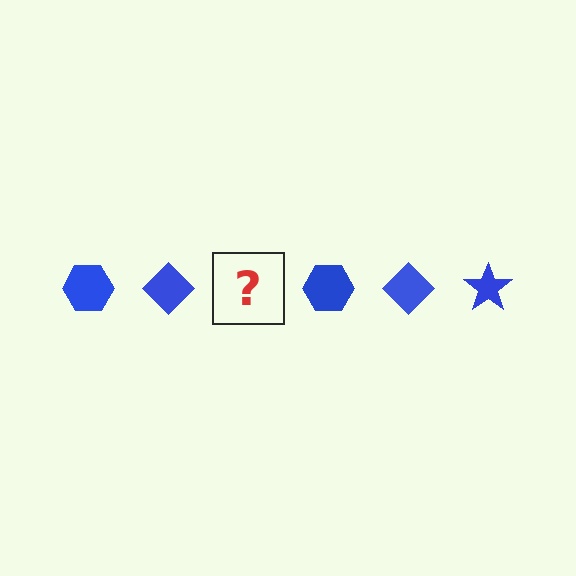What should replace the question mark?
The question mark should be replaced with a blue star.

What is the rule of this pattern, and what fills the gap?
The rule is that the pattern cycles through hexagon, diamond, star shapes in blue. The gap should be filled with a blue star.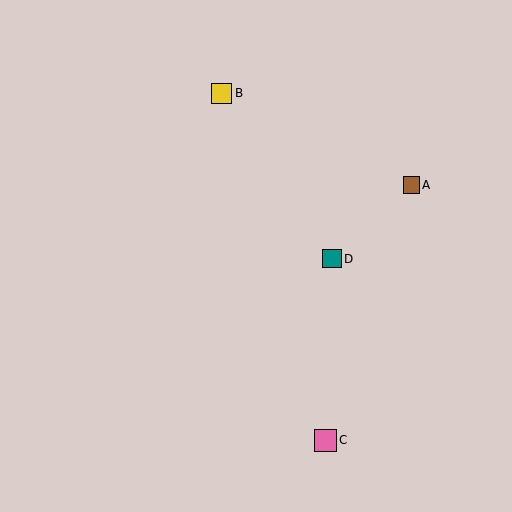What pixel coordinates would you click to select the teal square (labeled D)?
Click at (332, 259) to select the teal square D.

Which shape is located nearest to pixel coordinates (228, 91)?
The yellow square (labeled B) at (222, 93) is nearest to that location.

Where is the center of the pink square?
The center of the pink square is at (325, 440).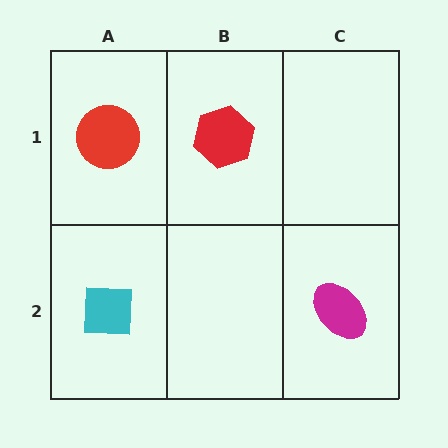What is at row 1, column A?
A red circle.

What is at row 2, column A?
A cyan square.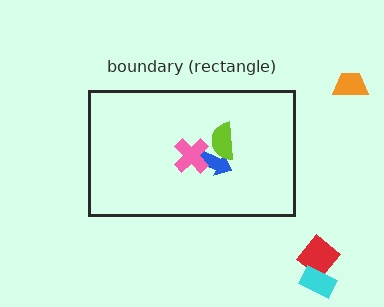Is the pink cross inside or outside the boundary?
Inside.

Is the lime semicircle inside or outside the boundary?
Inside.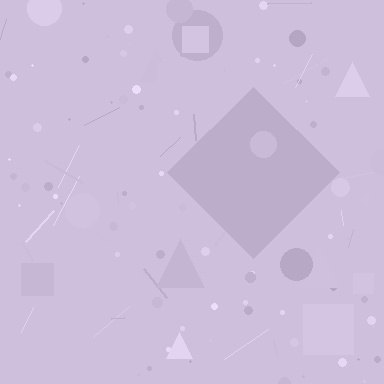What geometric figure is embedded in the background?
A diamond is embedded in the background.